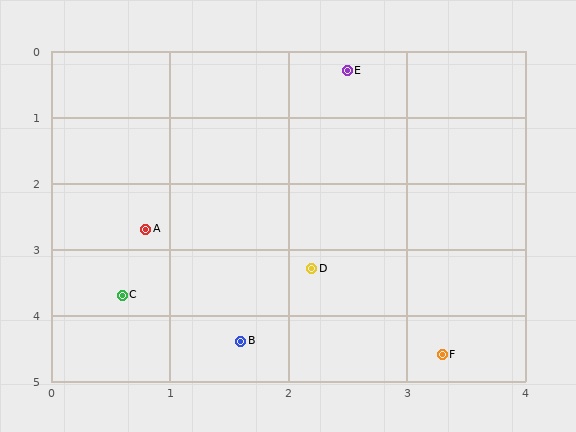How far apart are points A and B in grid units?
Points A and B are about 1.9 grid units apart.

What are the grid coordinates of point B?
Point B is at approximately (1.6, 4.4).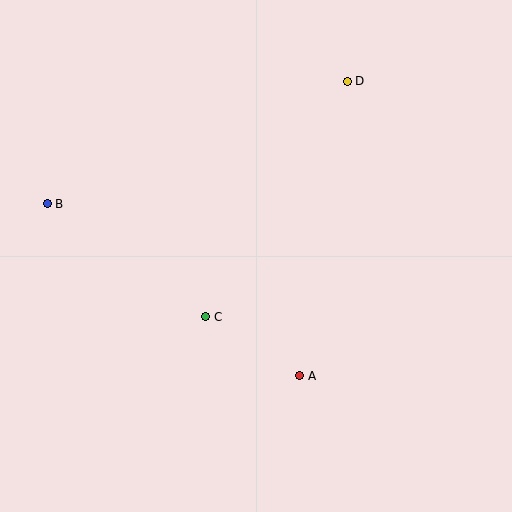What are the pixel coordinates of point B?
Point B is at (47, 204).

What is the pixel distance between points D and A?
The distance between D and A is 298 pixels.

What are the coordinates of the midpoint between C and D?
The midpoint between C and D is at (276, 199).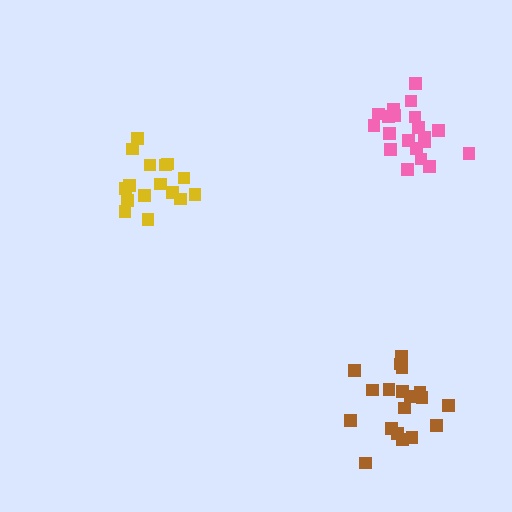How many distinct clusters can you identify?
There are 3 distinct clusters.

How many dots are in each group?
Group 1: 19 dots, Group 2: 16 dots, Group 3: 20 dots (55 total).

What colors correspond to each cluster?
The clusters are colored: brown, yellow, pink.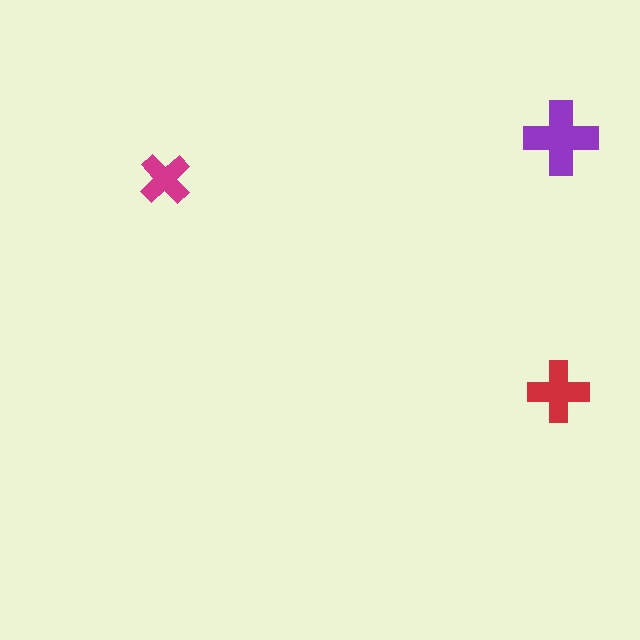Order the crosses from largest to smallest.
the purple one, the red one, the magenta one.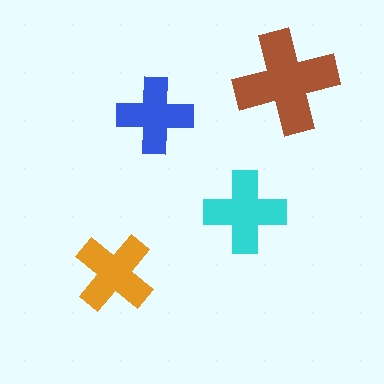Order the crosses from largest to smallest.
the brown one, the cyan one, the orange one, the blue one.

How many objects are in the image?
There are 4 objects in the image.